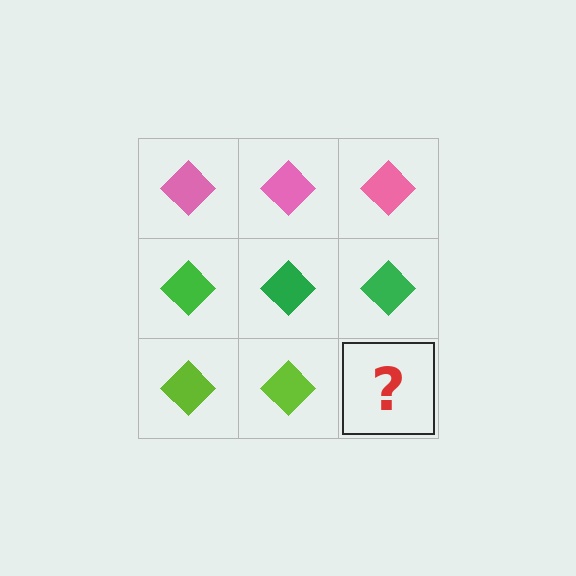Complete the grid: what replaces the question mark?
The question mark should be replaced with a lime diamond.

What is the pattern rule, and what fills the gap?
The rule is that each row has a consistent color. The gap should be filled with a lime diamond.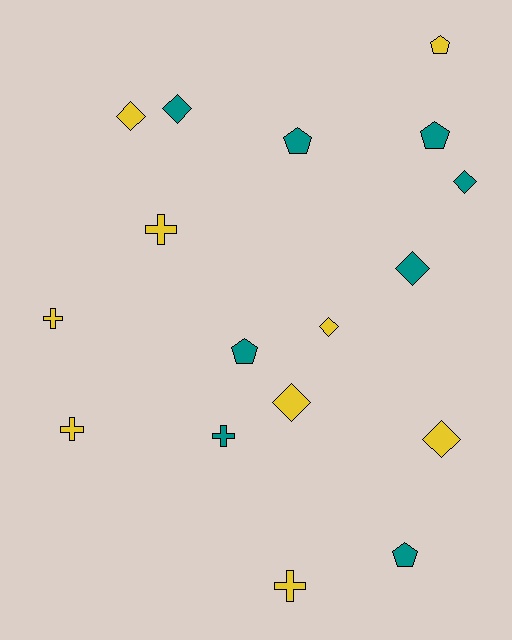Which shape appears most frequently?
Diamond, with 7 objects.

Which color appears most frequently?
Yellow, with 9 objects.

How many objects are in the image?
There are 17 objects.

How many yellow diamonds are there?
There are 4 yellow diamonds.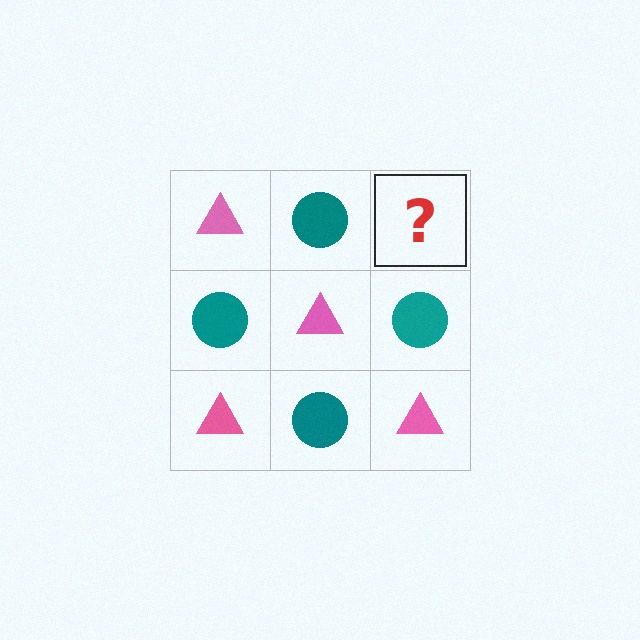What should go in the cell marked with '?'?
The missing cell should contain a pink triangle.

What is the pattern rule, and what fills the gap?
The rule is that it alternates pink triangle and teal circle in a checkerboard pattern. The gap should be filled with a pink triangle.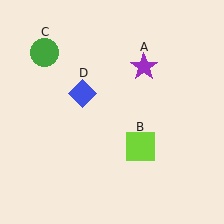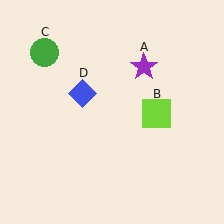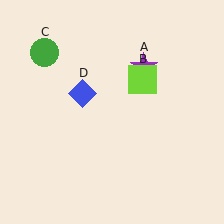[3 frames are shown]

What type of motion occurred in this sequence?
The lime square (object B) rotated counterclockwise around the center of the scene.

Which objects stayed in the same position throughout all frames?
Purple star (object A) and green circle (object C) and blue diamond (object D) remained stationary.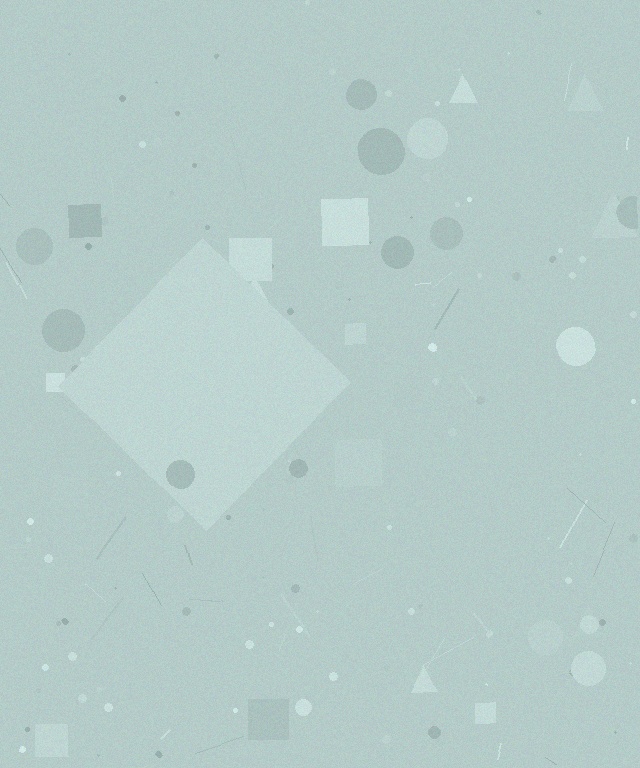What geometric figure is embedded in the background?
A diamond is embedded in the background.